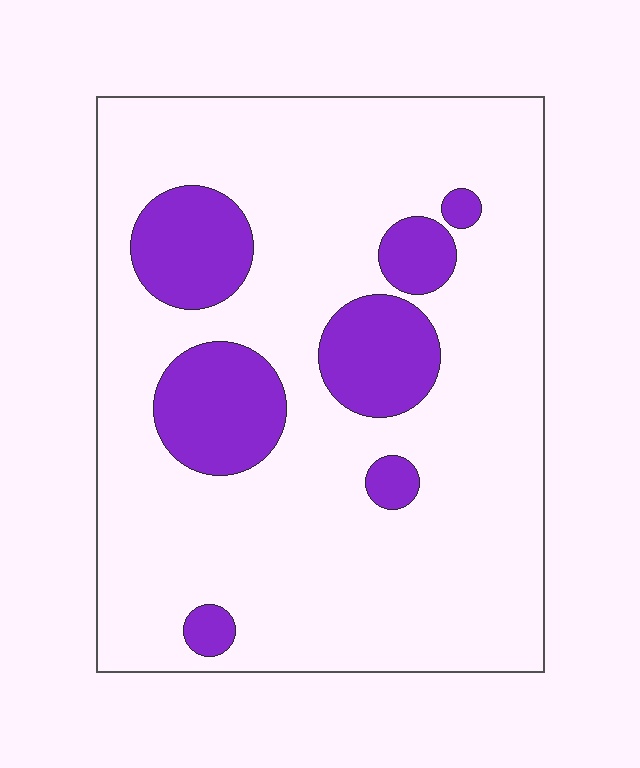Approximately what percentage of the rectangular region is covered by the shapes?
Approximately 20%.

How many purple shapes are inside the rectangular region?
7.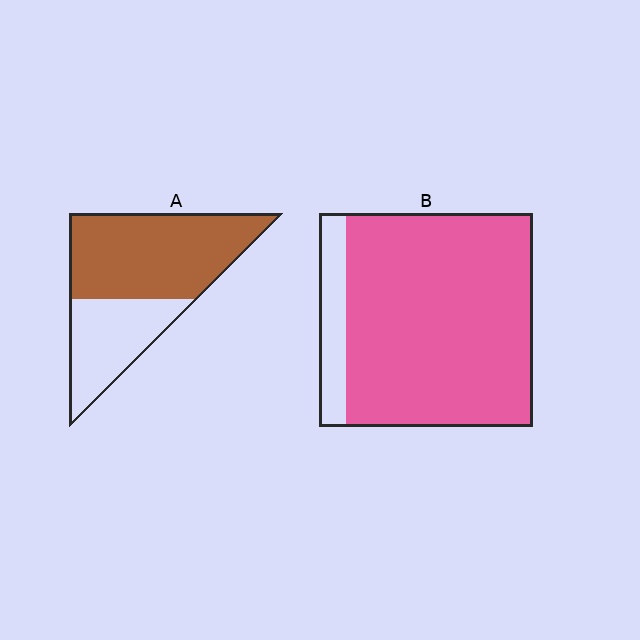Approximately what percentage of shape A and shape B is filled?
A is approximately 65% and B is approximately 85%.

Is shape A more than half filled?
Yes.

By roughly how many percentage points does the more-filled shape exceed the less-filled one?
By roughly 25 percentage points (B over A).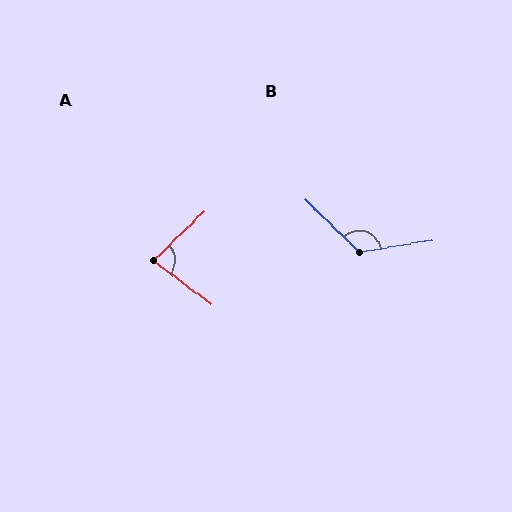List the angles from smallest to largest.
A (81°), B (126°).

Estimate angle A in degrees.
Approximately 81 degrees.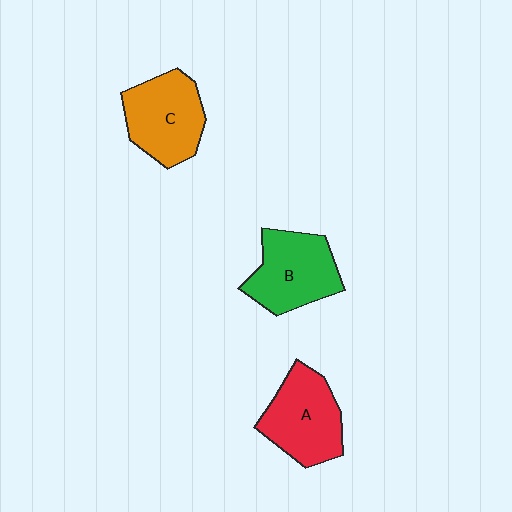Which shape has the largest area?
Shape C (orange).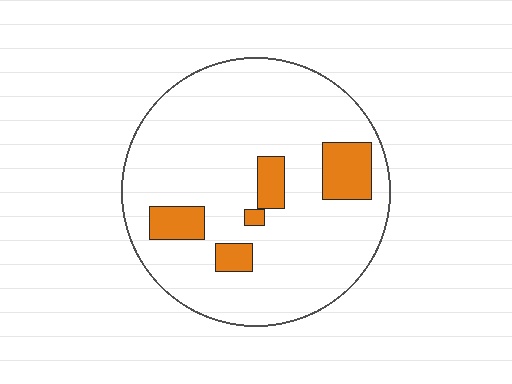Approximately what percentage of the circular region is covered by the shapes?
Approximately 15%.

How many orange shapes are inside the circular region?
5.